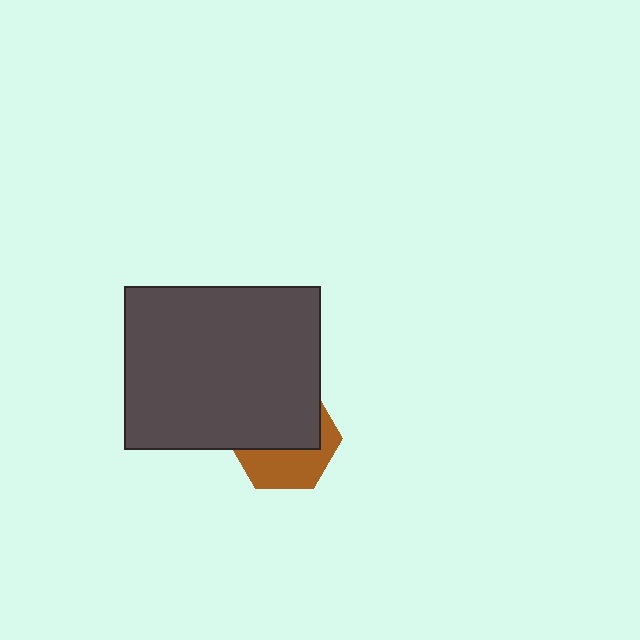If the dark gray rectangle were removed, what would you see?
You would see the complete brown hexagon.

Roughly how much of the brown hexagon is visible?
A small part of it is visible (roughly 43%).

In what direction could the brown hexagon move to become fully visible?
The brown hexagon could move down. That would shift it out from behind the dark gray rectangle entirely.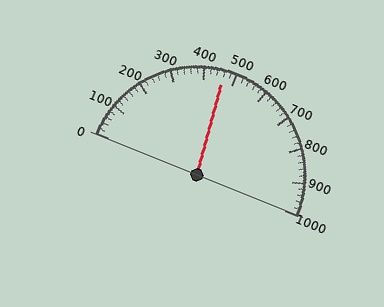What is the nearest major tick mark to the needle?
The nearest major tick mark is 500.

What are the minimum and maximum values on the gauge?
The gauge ranges from 0 to 1000.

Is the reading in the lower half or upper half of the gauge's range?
The reading is in the lower half of the range (0 to 1000).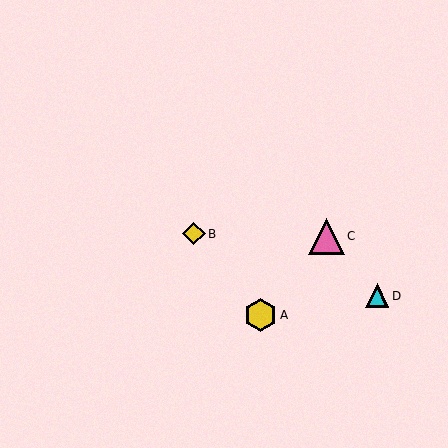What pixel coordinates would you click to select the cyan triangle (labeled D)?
Click at (377, 296) to select the cyan triangle D.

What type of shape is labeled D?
Shape D is a cyan triangle.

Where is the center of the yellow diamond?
The center of the yellow diamond is at (194, 234).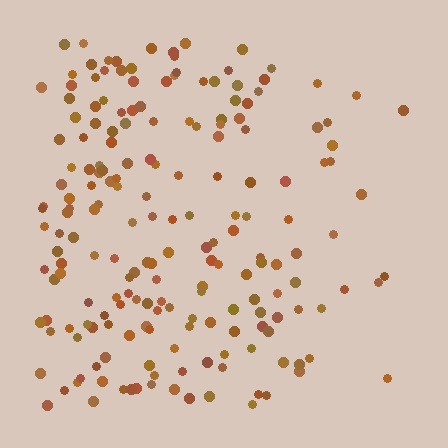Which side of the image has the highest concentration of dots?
The left.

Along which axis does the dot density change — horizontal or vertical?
Horizontal.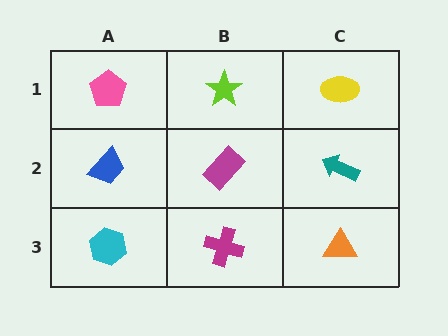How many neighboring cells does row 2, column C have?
3.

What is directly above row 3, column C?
A teal arrow.